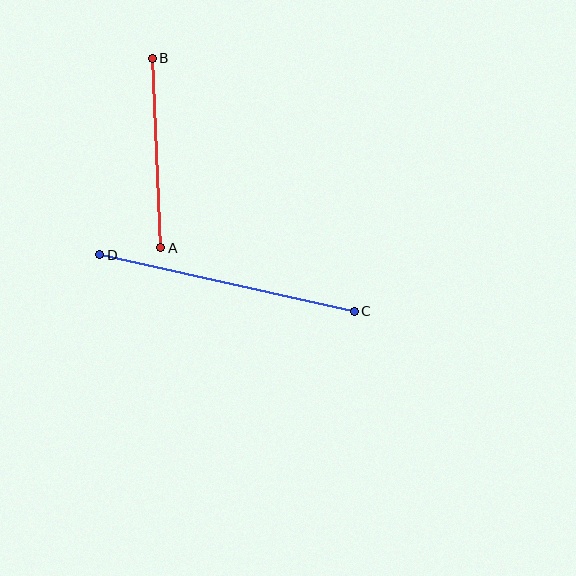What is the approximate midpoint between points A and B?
The midpoint is at approximately (156, 153) pixels.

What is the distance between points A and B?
The distance is approximately 189 pixels.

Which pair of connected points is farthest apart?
Points C and D are farthest apart.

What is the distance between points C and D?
The distance is approximately 261 pixels.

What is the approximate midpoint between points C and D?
The midpoint is at approximately (227, 283) pixels.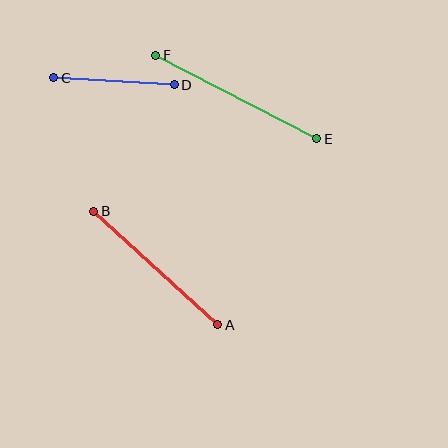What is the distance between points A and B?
The distance is approximately 168 pixels.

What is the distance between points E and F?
The distance is approximately 181 pixels.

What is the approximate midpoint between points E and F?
The midpoint is at approximately (236, 97) pixels.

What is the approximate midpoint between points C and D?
The midpoint is at approximately (114, 81) pixels.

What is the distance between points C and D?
The distance is approximately 121 pixels.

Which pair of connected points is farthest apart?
Points E and F are farthest apart.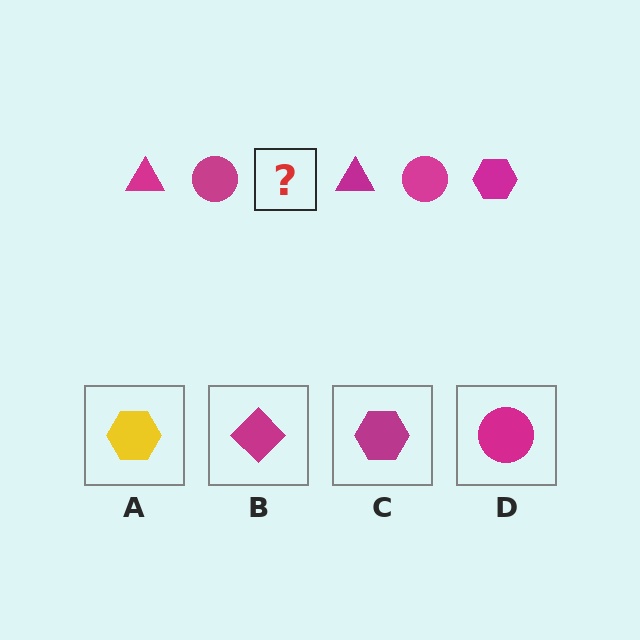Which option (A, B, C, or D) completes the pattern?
C.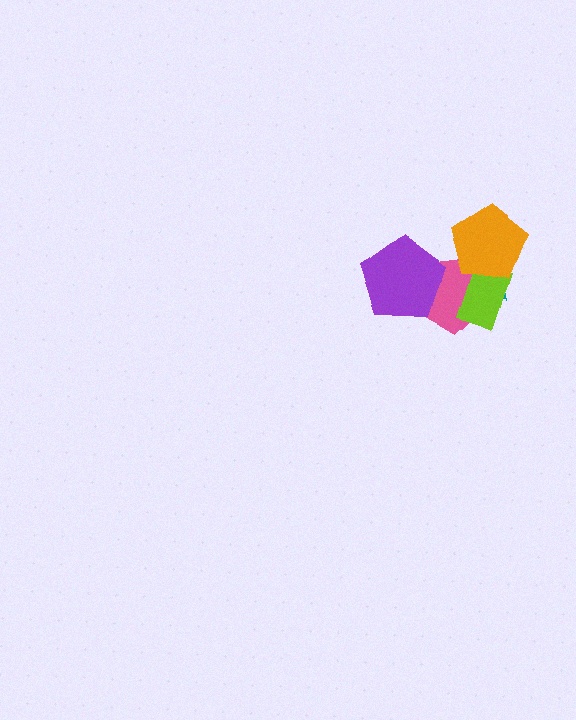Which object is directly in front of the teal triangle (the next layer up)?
The pink pentagon is directly in front of the teal triangle.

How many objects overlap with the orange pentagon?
3 objects overlap with the orange pentagon.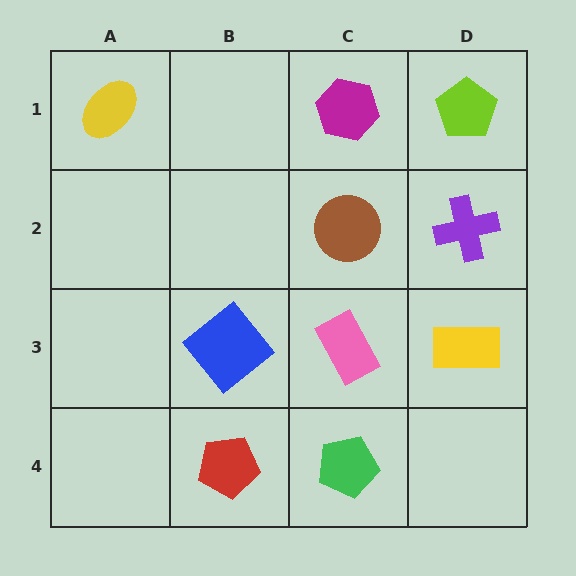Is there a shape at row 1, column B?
No, that cell is empty.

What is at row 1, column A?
A yellow ellipse.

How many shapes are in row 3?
3 shapes.